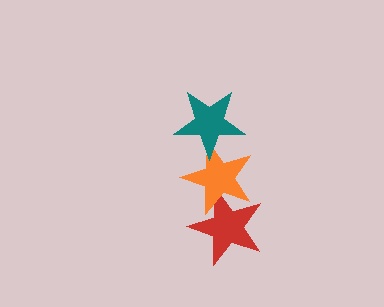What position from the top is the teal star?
The teal star is 1st from the top.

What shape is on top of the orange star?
The teal star is on top of the orange star.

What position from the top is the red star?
The red star is 3rd from the top.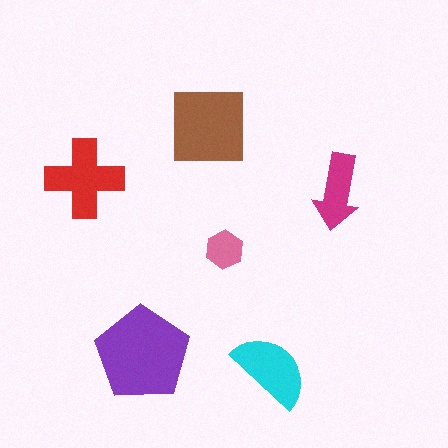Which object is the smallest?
The pink hexagon.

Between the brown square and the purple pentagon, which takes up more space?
The purple pentagon.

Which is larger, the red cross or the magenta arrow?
The red cross.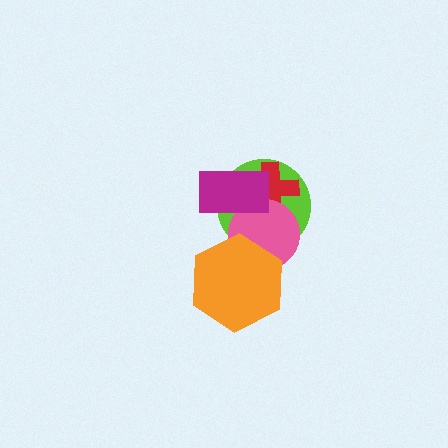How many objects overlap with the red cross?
3 objects overlap with the red cross.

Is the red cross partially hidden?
Yes, it is partially covered by another shape.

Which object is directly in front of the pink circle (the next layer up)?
The magenta rectangle is directly in front of the pink circle.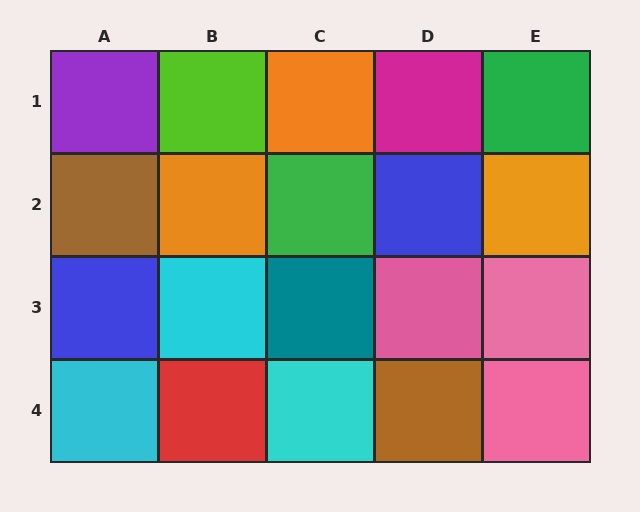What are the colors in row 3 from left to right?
Blue, cyan, teal, pink, pink.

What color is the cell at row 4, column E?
Pink.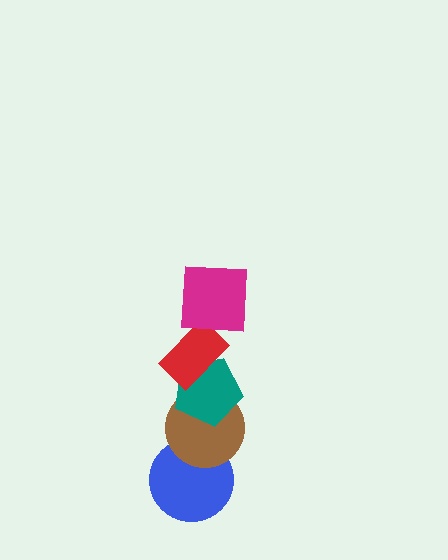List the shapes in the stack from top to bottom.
From top to bottom: the magenta square, the red rectangle, the teal pentagon, the brown circle, the blue circle.